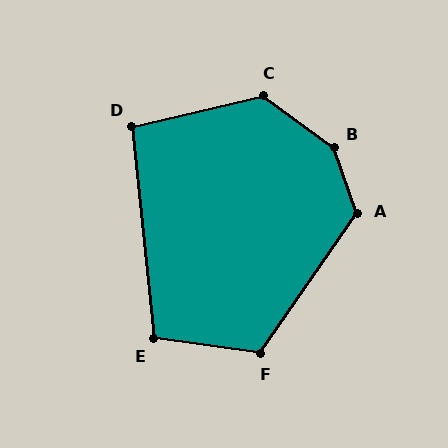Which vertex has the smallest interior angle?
D, at approximately 97 degrees.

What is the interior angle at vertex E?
Approximately 104 degrees (obtuse).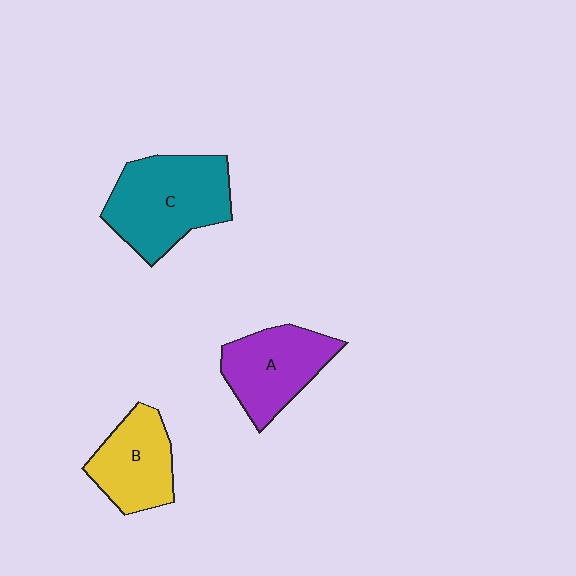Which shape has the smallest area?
Shape B (yellow).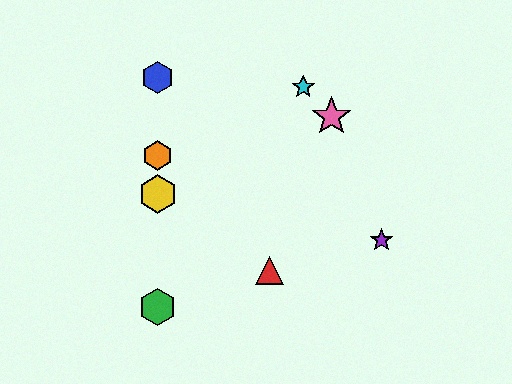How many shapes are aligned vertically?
4 shapes (the blue hexagon, the green hexagon, the yellow hexagon, the orange hexagon) are aligned vertically.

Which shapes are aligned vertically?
The blue hexagon, the green hexagon, the yellow hexagon, the orange hexagon are aligned vertically.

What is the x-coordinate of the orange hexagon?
The orange hexagon is at x≈158.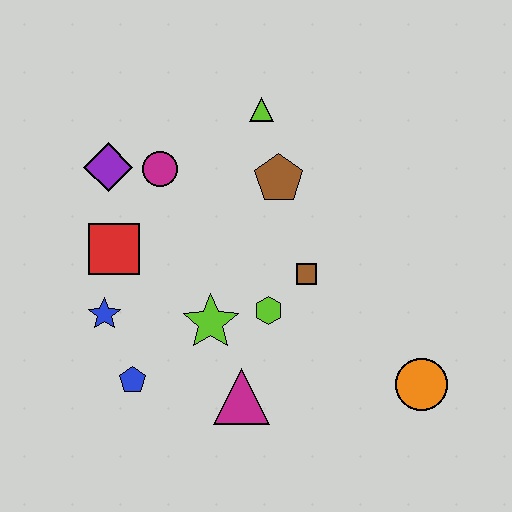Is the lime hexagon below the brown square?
Yes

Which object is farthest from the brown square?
The purple diamond is farthest from the brown square.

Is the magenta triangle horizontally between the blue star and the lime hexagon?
Yes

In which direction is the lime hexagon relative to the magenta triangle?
The lime hexagon is above the magenta triangle.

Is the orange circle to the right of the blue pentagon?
Yes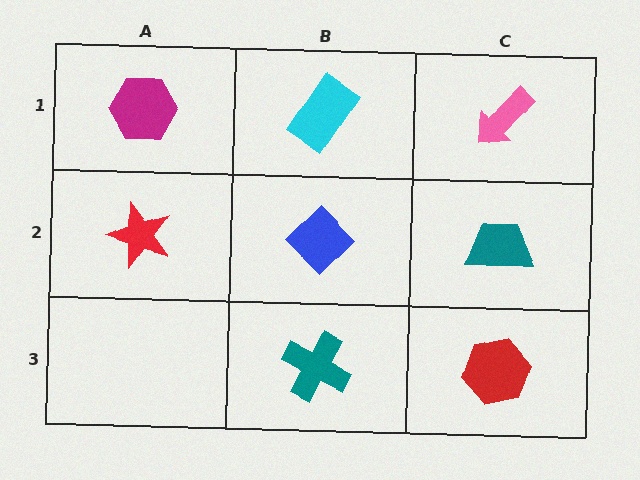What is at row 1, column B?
A cyan rectangle.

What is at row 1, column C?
A pink arrow.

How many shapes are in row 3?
2 shapes.